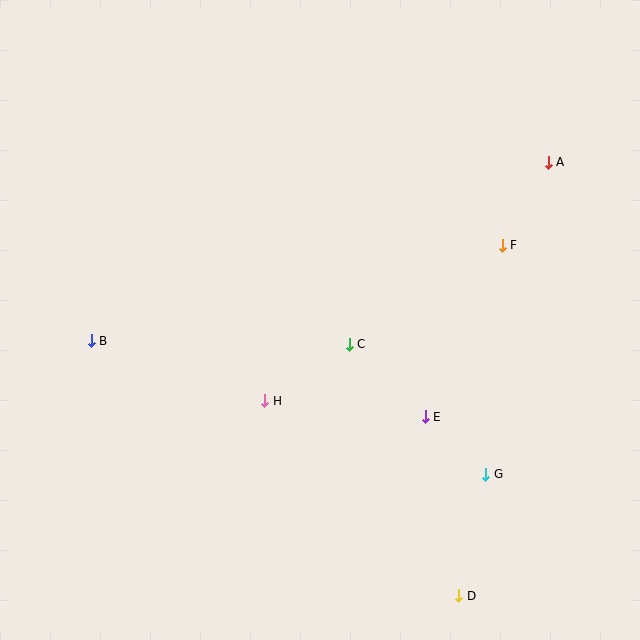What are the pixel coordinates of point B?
Point B is at (91, 341).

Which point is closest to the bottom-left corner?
Point B is closest to the bottom-left corner.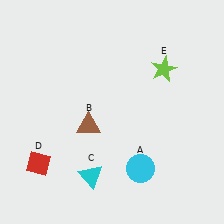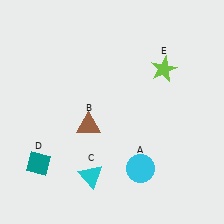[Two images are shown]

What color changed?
The diamond (D) changed from red in Image 1 to teal in Image 2.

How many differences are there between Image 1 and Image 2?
There is 1 difference between the two images.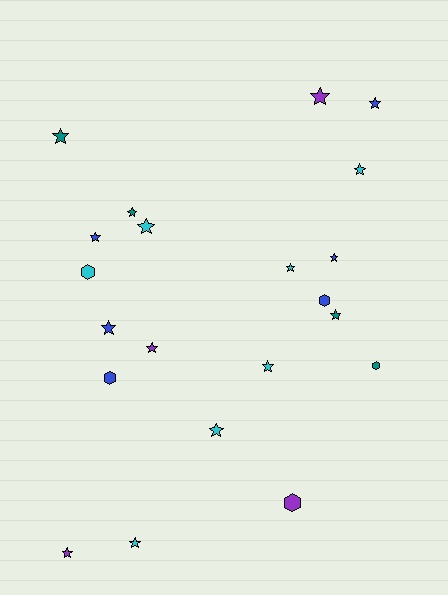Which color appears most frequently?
Cyan, with 7 objects.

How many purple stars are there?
There are 3 purple stars.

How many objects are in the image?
There are 21 objects.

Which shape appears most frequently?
Star, with 16 objects.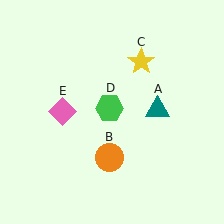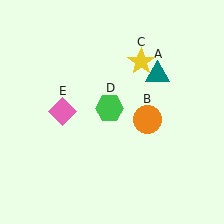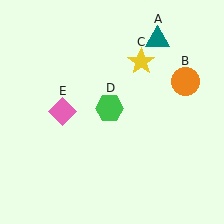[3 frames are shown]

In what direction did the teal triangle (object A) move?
The teal triangle (object A) moved up.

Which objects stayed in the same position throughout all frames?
Yellow star (object C) and green hexagon (object D) and pink diamond (object E) remained stationary.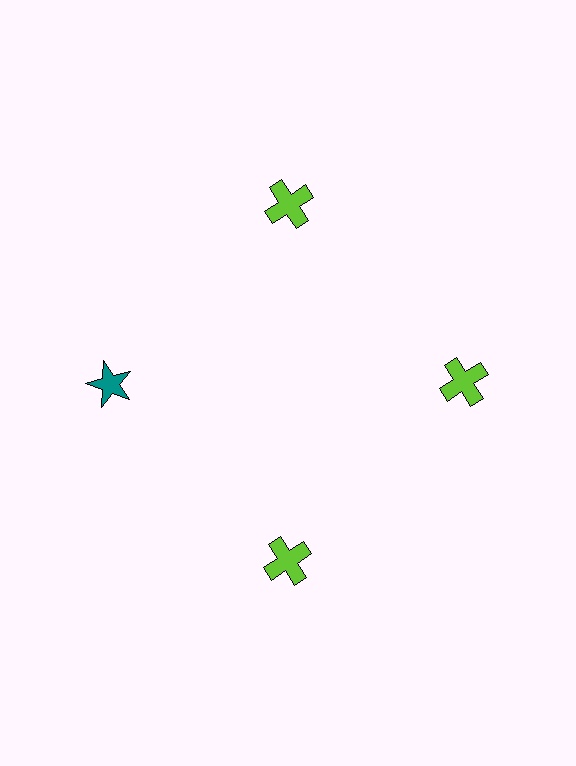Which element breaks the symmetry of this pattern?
The teal star at roughly the 9 o'clock position breaks the symmetry. All other shapes are lime crosses.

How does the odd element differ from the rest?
It differs in both color (teal instead of lime) and shape (star instead of cross).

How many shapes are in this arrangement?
There are 4 shapes arranged in a ring pattern.